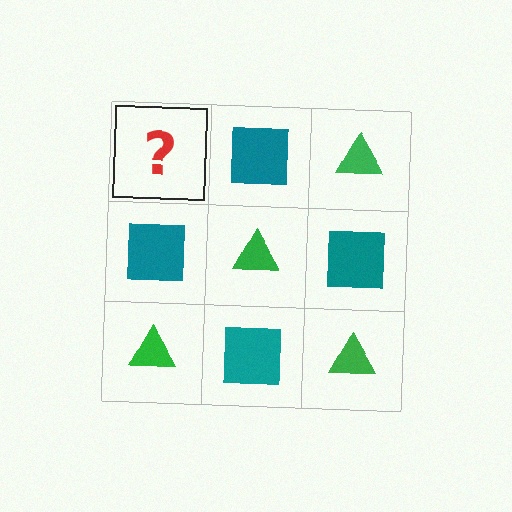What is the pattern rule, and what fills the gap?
The rule is that it alternates green triangle and teal square in a checkerboard pattern. The gap should be filled with a green triangle.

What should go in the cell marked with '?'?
The missing cell should contain a green triangle.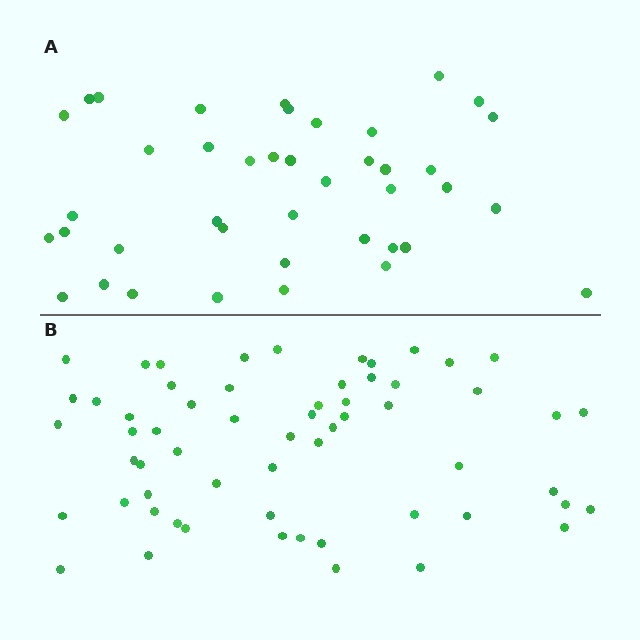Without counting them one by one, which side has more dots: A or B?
Region B (the bottom region) has more dots.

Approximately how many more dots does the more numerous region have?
Region B has approximately 20 more dots than region A.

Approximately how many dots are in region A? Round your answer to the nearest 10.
About 40 dots. (The exact count is 41, which rounds to 40.)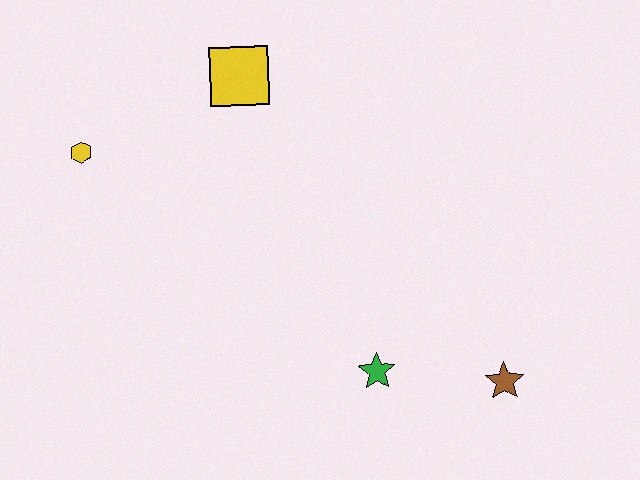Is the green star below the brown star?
No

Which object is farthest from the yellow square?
The brown star is farthest from the yellow square.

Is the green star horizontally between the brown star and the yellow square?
Yes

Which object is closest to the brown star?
The green star is closest to the brown star.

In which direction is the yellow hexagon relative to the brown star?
The yellow hexagon is to the left of the brown star.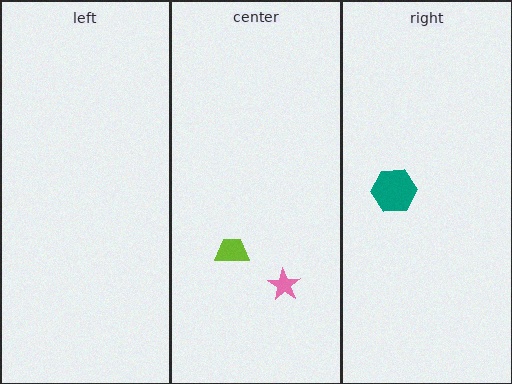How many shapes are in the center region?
2.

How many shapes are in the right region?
1.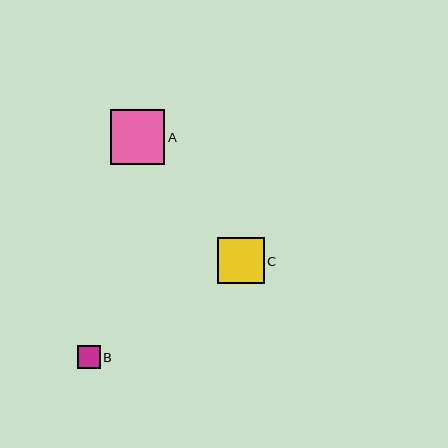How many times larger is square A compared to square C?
Square A is approximately 1.2 times the size of square C.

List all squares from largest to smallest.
From largest to smallest: A, C, B.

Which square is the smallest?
Square B is the smallest with a size of approximately 23 pixels.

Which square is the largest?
Square A is the largest with a size of approximately 55 pixels.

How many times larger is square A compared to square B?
Square A is approximately 2.4 times the size of square B.